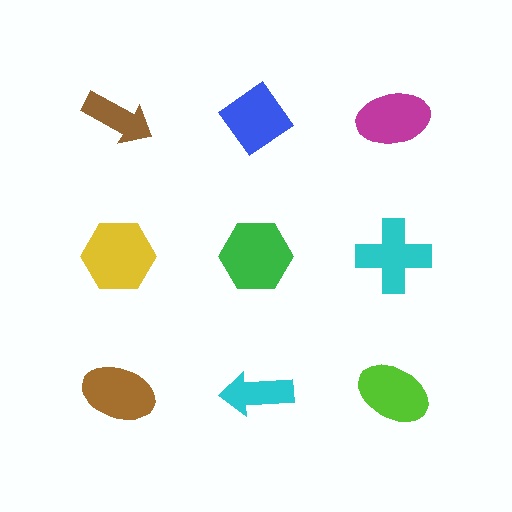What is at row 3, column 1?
A brown ellipse.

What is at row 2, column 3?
A cyan cross.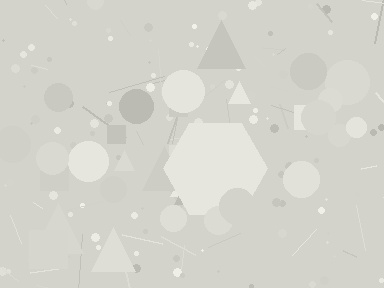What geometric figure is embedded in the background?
A hexagon is embedded in the background.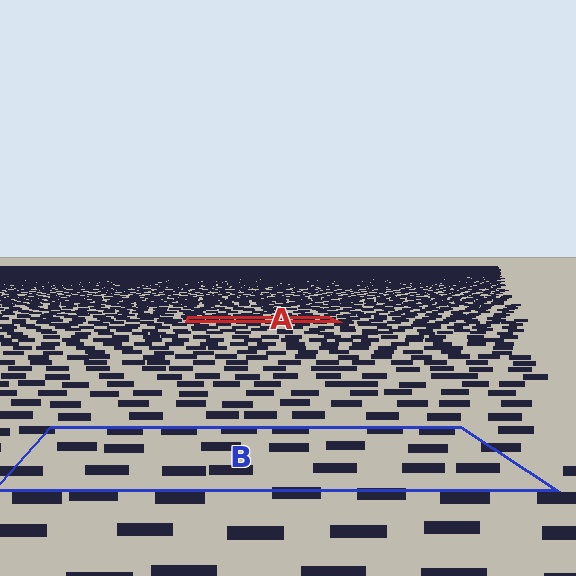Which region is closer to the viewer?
Region B is closer. The texture elements there are larger and more spread out.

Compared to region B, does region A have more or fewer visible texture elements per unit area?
Region A has more texture elements per unit area — they are packed more densely because it is farther away.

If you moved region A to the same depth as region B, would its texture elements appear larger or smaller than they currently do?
They would appear larger. At a closer depth, the same texture elements are projected at a bigger on-screen size.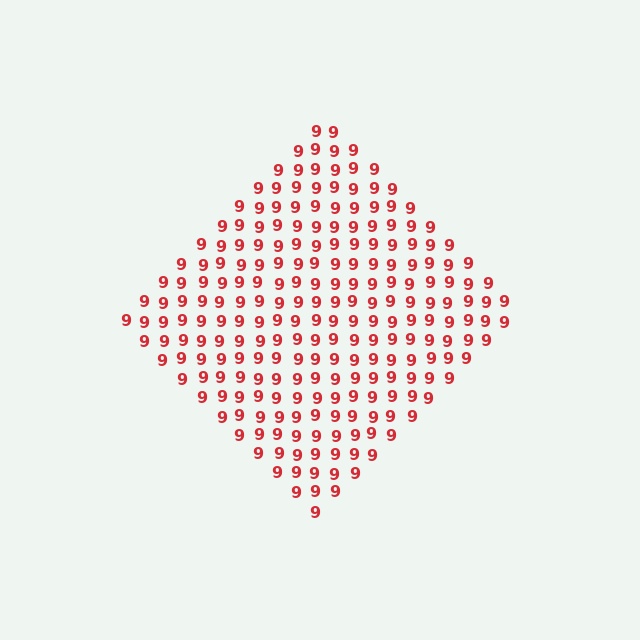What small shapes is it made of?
It is made of small digit 9's.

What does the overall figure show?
The overall figure shows a diamond.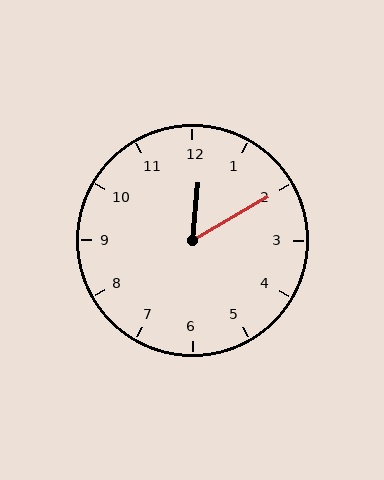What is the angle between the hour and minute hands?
Approximately 55 degrees.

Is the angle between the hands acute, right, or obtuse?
It is acute.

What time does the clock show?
12:10.